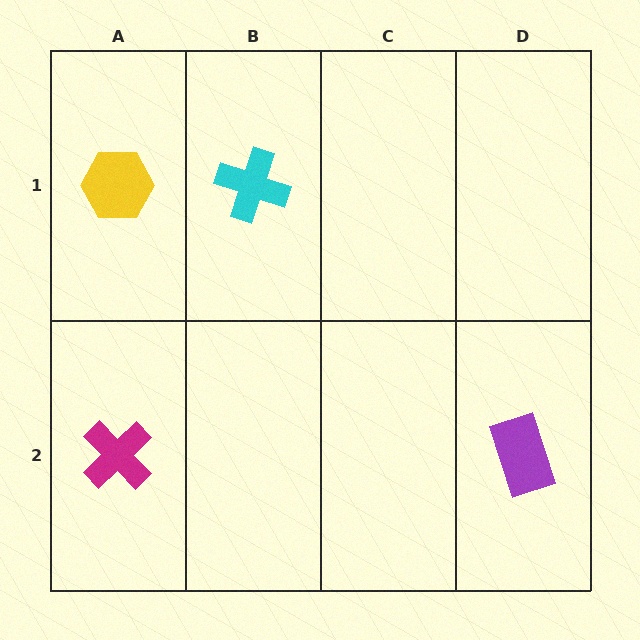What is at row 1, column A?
A yellow hexagon.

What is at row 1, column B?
A cyan cross.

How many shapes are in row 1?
2 shapes.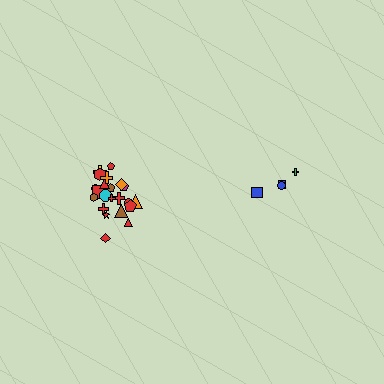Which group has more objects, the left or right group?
The left group.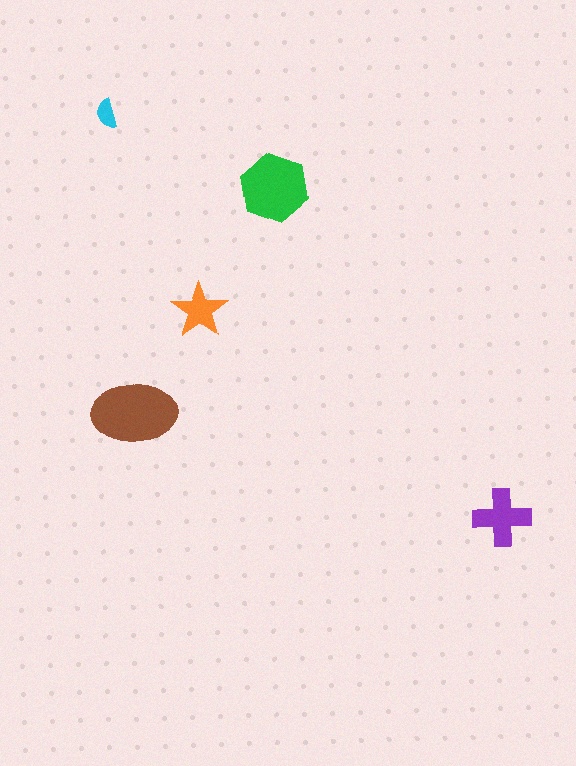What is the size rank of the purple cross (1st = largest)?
3rd.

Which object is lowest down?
The purple cross is bottommost.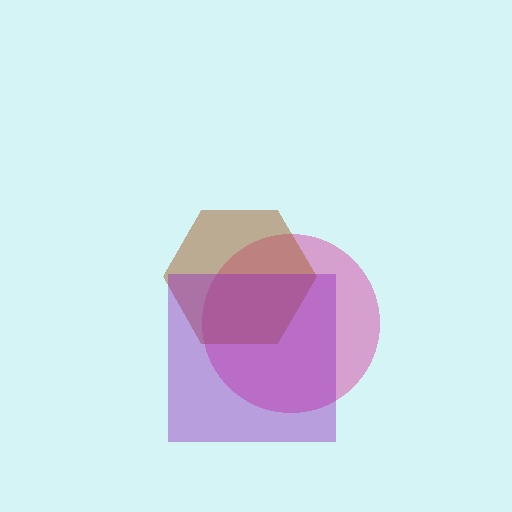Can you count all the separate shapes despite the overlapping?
Yes, there are 3 separate shapes.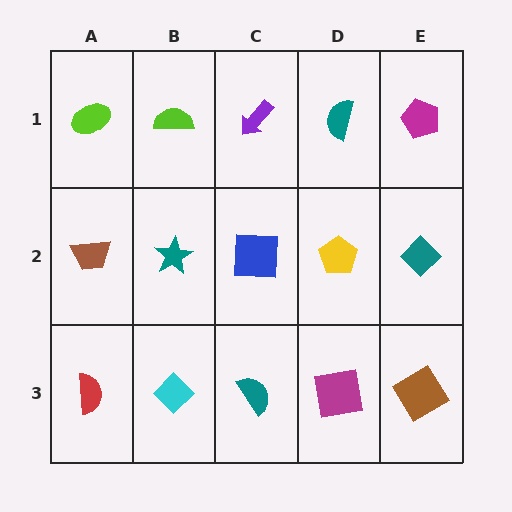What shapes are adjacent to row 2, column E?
A magenta pentagon (row 1, column E), a brown diamond (row 3, column E), a yellow pentagon (row 2, column D).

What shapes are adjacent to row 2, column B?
A lime semicircle (row 1, column B), a cyan diamond (row 3, column B), a brown trapezoid (row 2, column A), a blue square (row 2, column C).